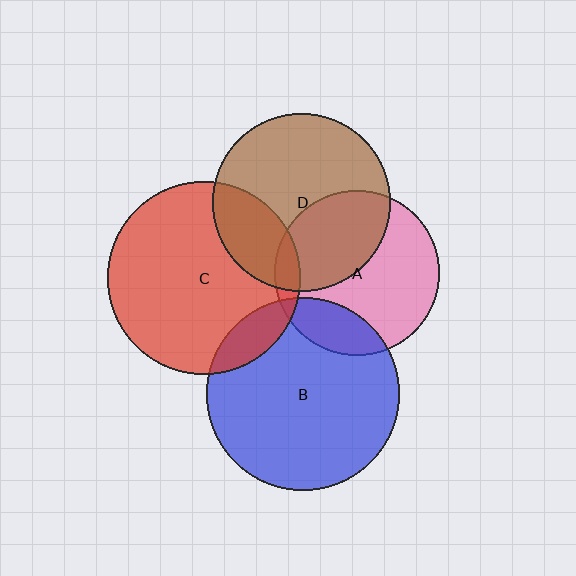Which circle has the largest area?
Circle C (red).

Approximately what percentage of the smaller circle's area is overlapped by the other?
Approximately 10%.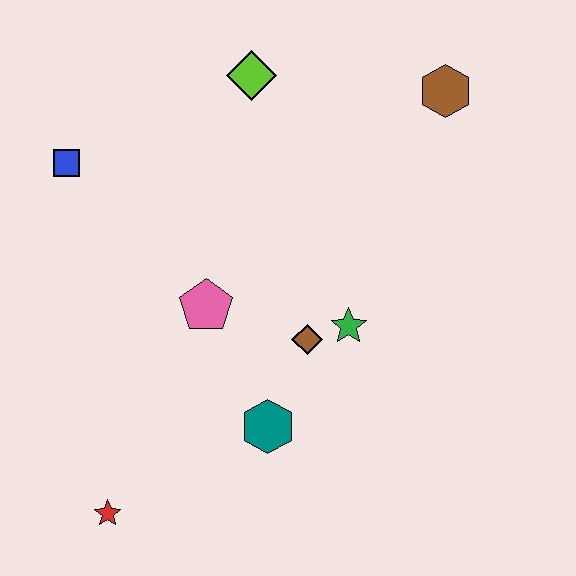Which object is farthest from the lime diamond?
The red star is farthest from the lime diamond.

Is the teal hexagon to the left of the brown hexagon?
Yes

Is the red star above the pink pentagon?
No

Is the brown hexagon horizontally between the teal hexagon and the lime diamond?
No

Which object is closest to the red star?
The teal hexagon is closest to the red star.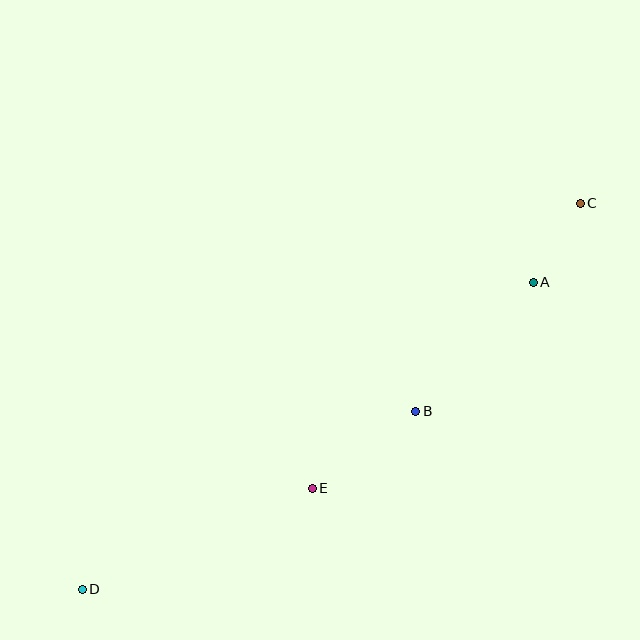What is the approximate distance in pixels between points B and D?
The distance between B and D is approximately 378 pixels.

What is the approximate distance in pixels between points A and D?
The distance between A and D is approximately 546 pixels.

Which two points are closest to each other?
Points A and C are closest to each other.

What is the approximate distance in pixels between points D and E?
The distance between D and E is approximately 252 pixels.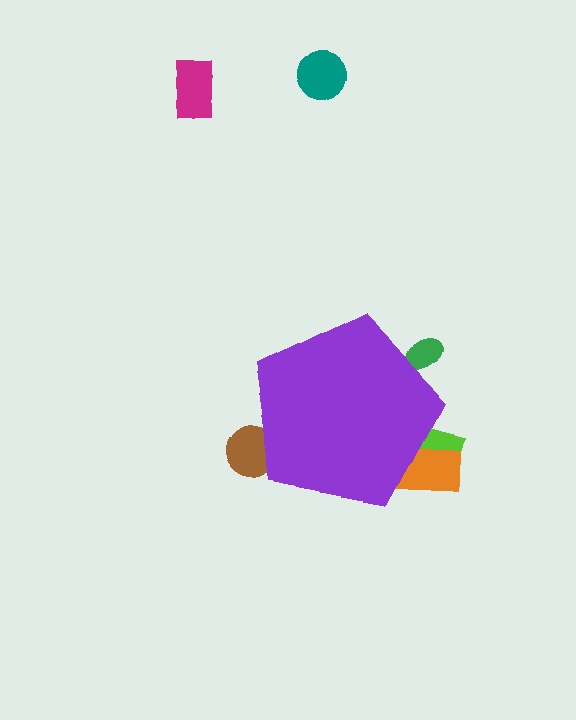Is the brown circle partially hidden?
Yes, the brown circle is partially hidden behind the purple pentagon.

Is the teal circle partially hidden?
No, the teal circle is fully visible.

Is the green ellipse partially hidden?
Yes, the green ellipse is partially hidden behind the purple pentagon.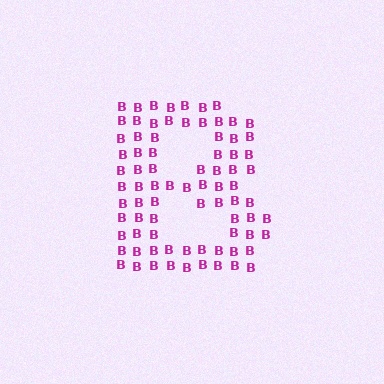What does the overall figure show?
The overall figure shows the letter B.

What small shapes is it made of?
It is made of small letter B's.